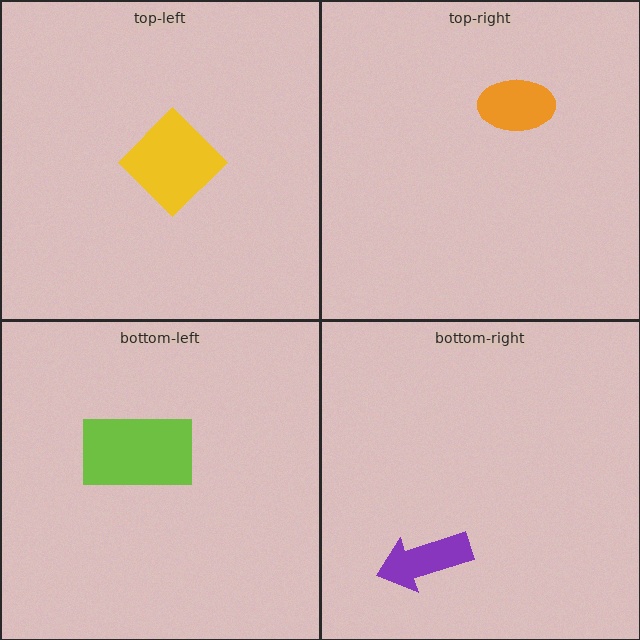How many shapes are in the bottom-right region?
1.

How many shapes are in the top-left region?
1.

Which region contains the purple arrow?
The bottom-right region.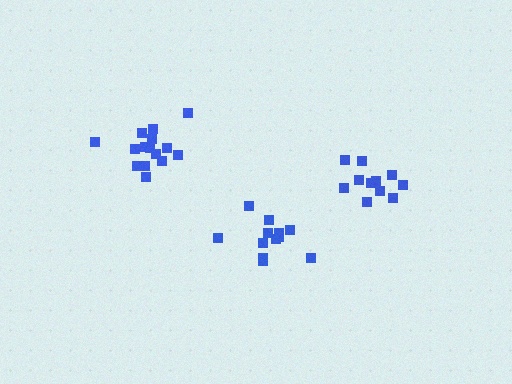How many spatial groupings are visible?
There are 3 spatial groupings.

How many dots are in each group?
Group 1: 15 dots, Group 2: 13 dots, Group 3: 11 dots (39 total).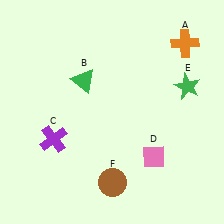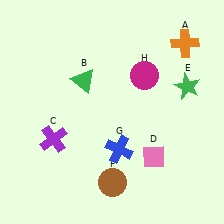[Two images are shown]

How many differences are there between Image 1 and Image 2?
There are 2 differences between the two images.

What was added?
A blue cross (G), a magenta circle (H) were added in Image 2.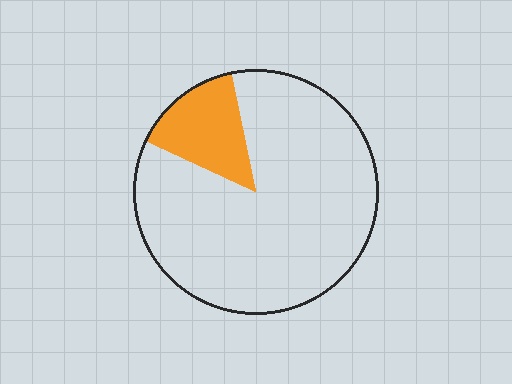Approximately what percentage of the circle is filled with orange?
Approximately 15%.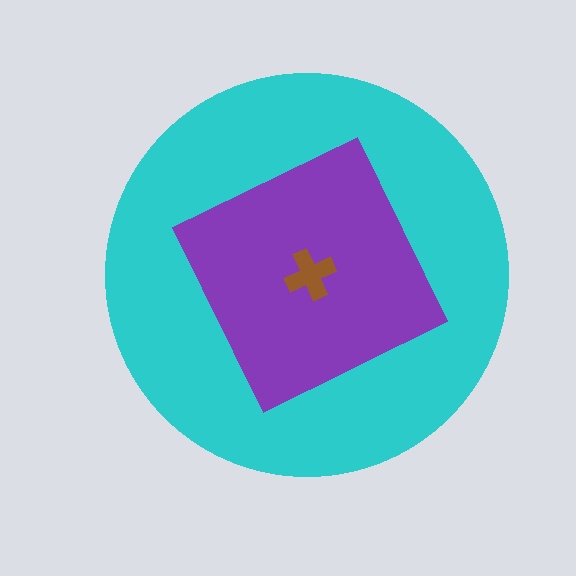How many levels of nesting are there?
3.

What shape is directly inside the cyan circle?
The purple square.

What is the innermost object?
The brown cross.